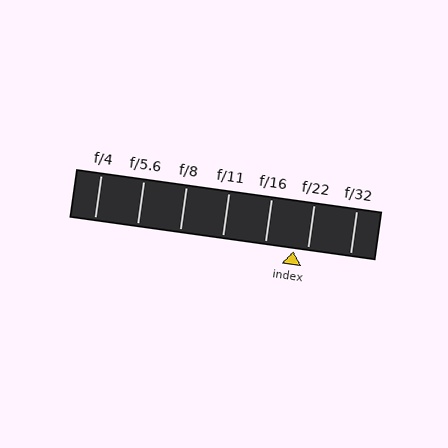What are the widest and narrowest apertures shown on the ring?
The widest aperture shown is f/4 and the narrowest is f/32.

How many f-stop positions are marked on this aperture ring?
There are 7 f-stop positions marked.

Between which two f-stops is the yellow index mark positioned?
The index mark is between f/16 and f/22.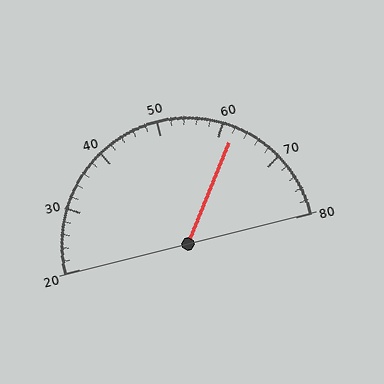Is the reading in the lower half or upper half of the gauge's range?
The reading is in the upper half of the range (20 to 80).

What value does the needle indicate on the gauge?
The needle indicates approximately 62.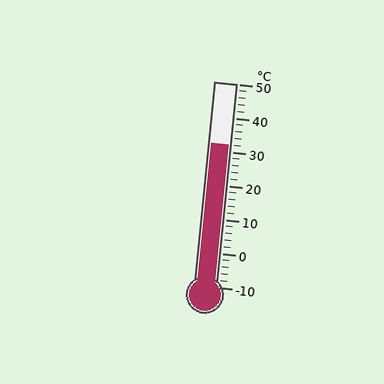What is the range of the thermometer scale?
The thermometer scale ranges from -10°C to 50°C.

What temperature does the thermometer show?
The thermometer shows approximately 32°C.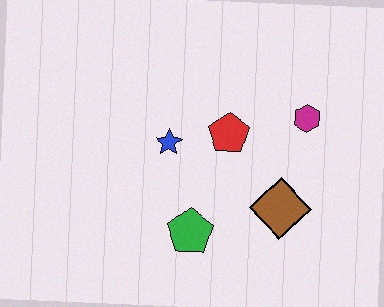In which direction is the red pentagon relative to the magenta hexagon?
The red pentagon is to the left of the magenta hexagon.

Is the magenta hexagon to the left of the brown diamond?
No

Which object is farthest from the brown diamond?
The blue star is farthest from the brown diamond.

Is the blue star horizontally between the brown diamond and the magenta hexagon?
No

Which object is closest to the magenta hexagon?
The red pentagon is closest to the magenta hexagon.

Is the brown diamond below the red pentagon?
Yes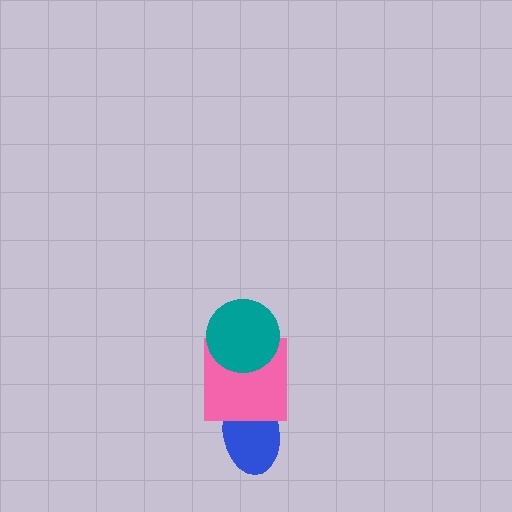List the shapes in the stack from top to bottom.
From top to bottom: the teal circle, the pink square, the blue ellipse.